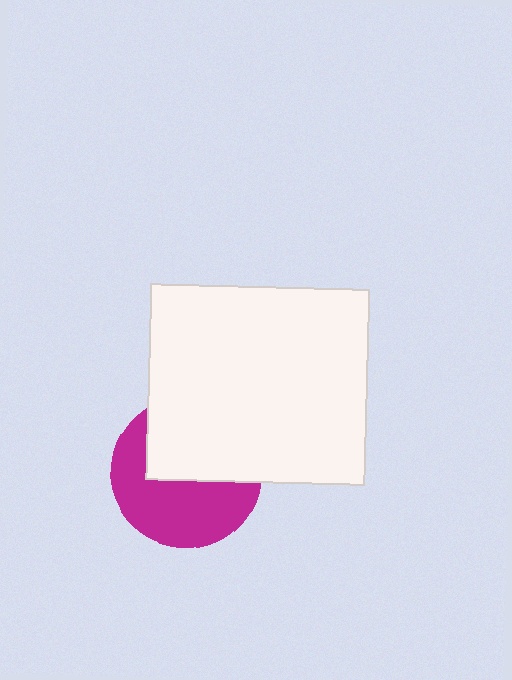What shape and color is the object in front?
The object in front is a white rectangle.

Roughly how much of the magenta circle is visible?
About half of it is visible (roughly 53%).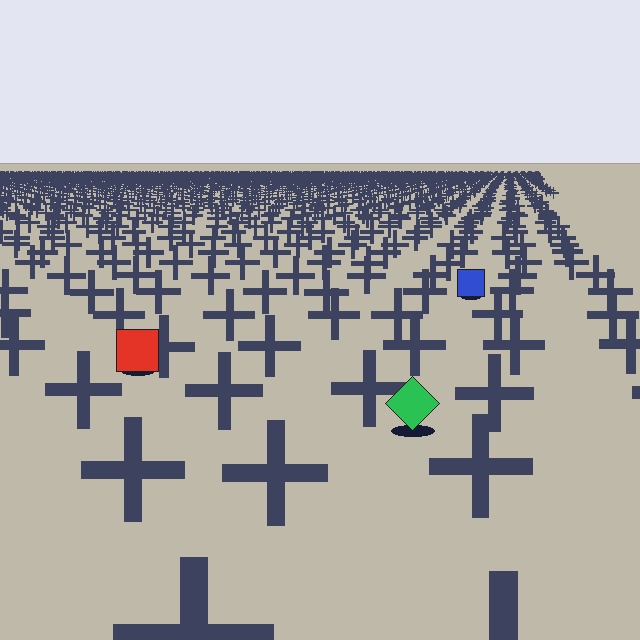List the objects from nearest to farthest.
From nearest to farthest: the green diamond, the red square, the blue square.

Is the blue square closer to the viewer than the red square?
No. The red square is closer — you can tell from the texture gradient: the ground texture is coarser near it.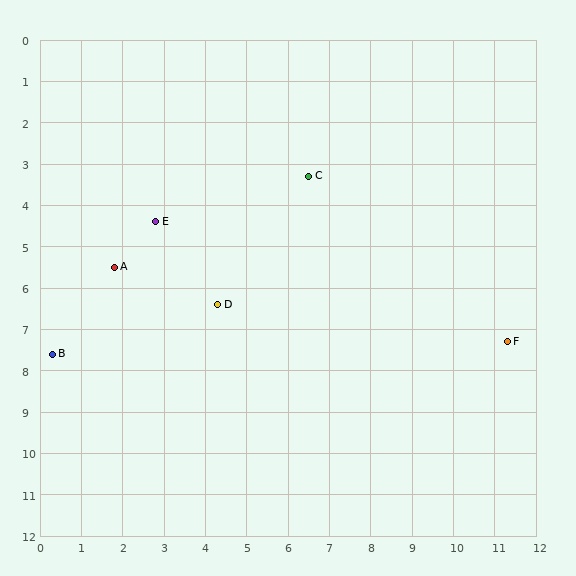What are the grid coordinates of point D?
Point D is at approximately (4.3, 6.4).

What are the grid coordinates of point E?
Point E is at approximately (2.8, 4.4).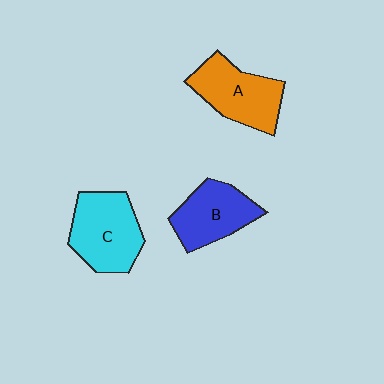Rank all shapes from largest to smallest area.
From largest to smallest: C (cyan), A (orange), B (blue).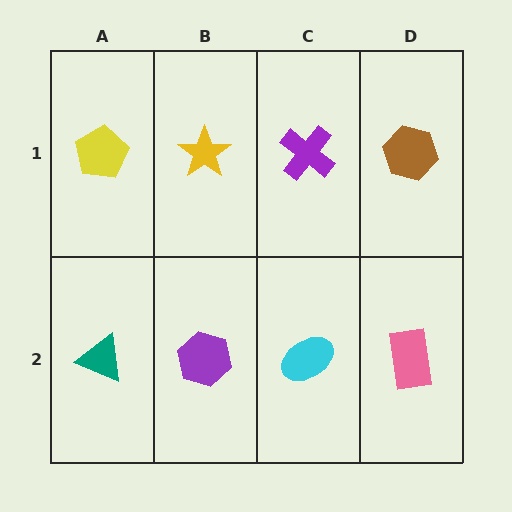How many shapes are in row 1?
4 shapes.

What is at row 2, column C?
A cyan ellipse.